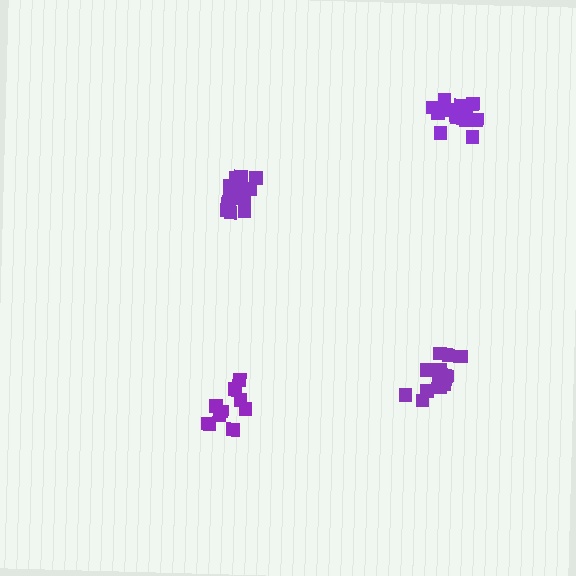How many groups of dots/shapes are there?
There are 4 groups.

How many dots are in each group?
Group 1: 10 dots, Group 2: 15 dots, Group 3: 15 dots, Group 4: 14 dots (54 total).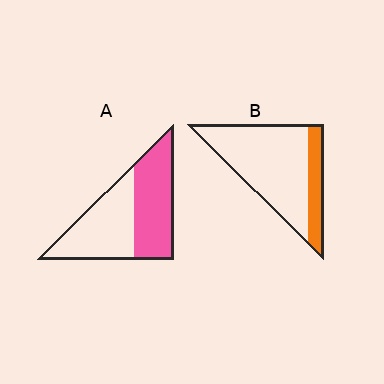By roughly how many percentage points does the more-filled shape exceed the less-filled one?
By roughly 30 percentage points (A over B).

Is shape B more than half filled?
No.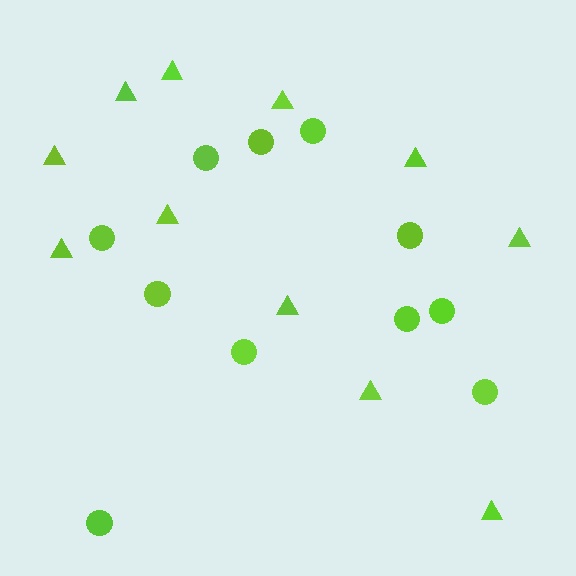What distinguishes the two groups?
There are 2 groups: one group of circles (11) and one group of triangles (11).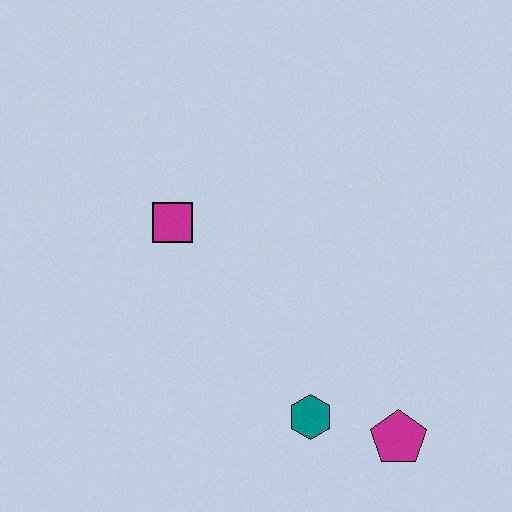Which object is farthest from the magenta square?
The magenta pentagon is farthest from the magenta square.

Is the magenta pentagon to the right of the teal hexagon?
Yes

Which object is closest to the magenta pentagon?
The teal hexagon is closest to the magenta pentagon.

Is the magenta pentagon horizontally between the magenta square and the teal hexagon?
No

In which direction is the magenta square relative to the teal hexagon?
The magenta square is above the teal hexagon.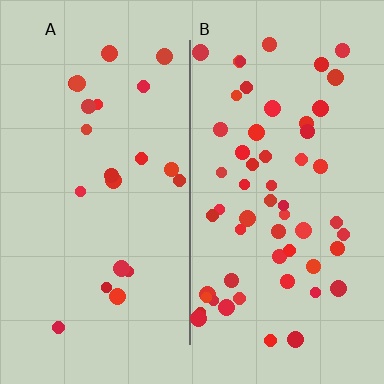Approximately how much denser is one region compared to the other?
Approximately 2.6× — region B over region A.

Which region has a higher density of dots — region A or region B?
B (the right).